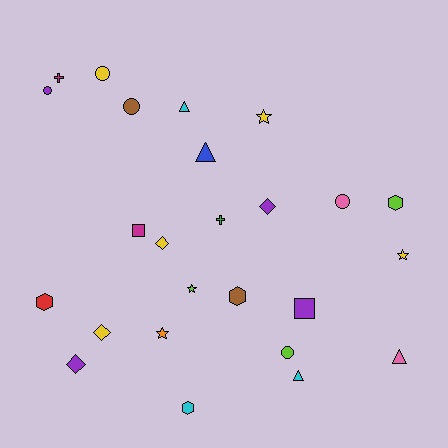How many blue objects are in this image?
There is 1 blue object.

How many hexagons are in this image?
There are 4 hexagons.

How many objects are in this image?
There are 25 objects.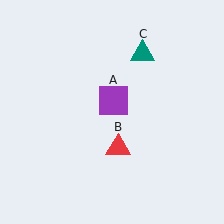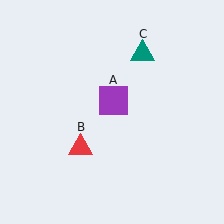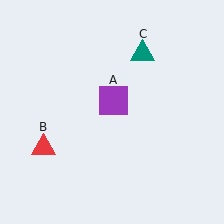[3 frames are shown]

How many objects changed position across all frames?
1 object changed position: red triangle (object B).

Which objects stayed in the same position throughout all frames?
Purple square (object A) and teal triangle (object C) remained stationary.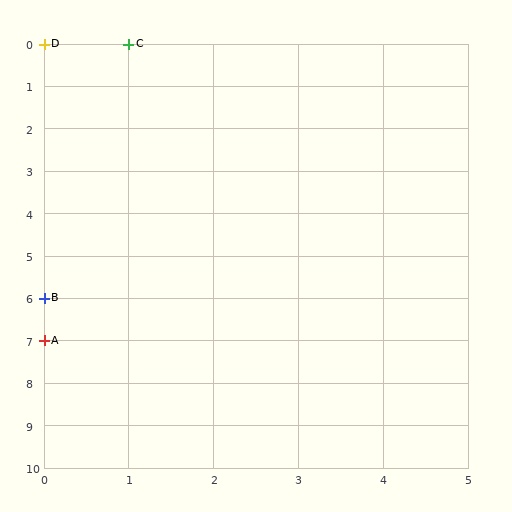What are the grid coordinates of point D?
Point D is at grid coordinates (0, 0).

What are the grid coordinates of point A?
Point A is at grid coordinates (0, 7).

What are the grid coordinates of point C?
Point C is at grid coordinates (1, 0).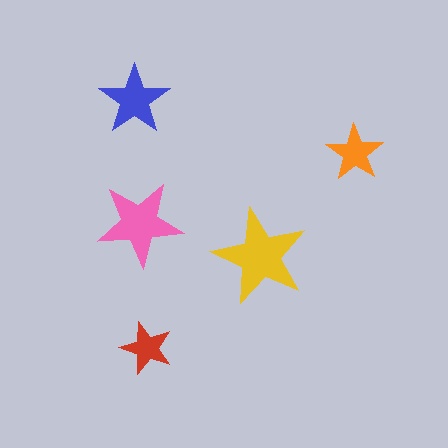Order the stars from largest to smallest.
the yellow one, the pink one, the blue one, the orange one, the red one.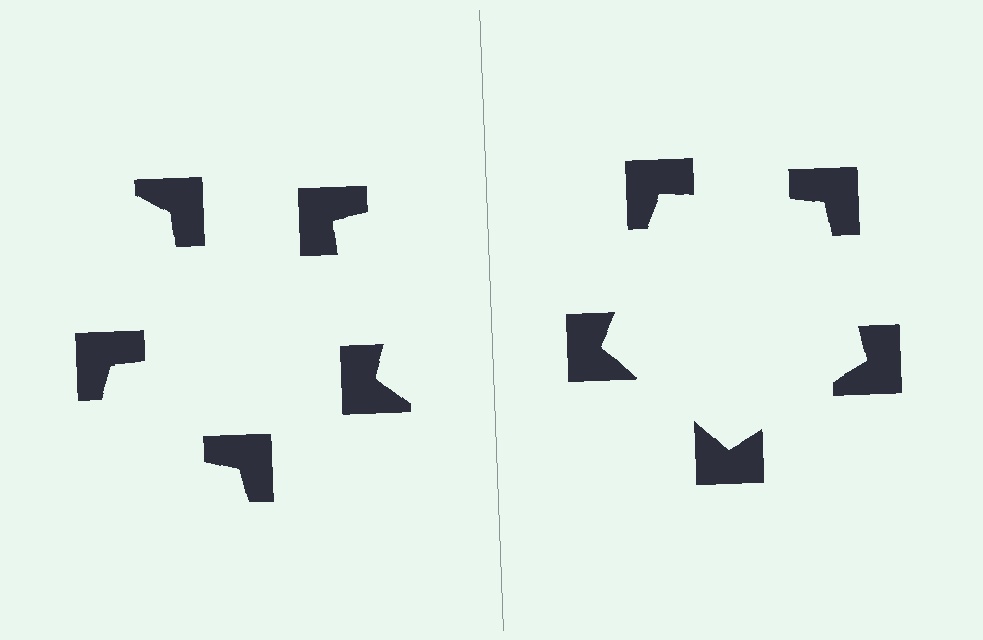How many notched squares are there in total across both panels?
10 — 5 on each side.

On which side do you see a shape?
An illusory pentagon appears on the right side. On the left side the wedge cuts are rotated, so no coherent shape forms.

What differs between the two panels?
The notched squares are positioned identically on both sides; only the wedge orientations differ. On the right they align to a pentagon; on the left they are misaligned.